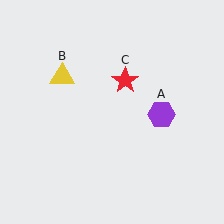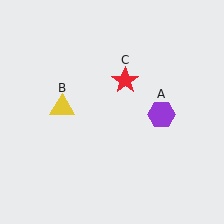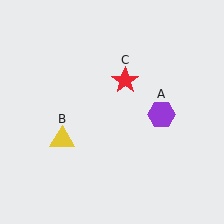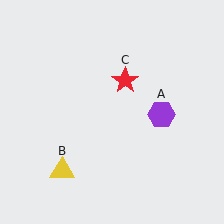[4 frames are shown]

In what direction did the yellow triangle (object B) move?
The yellow triangle (object B) moved down.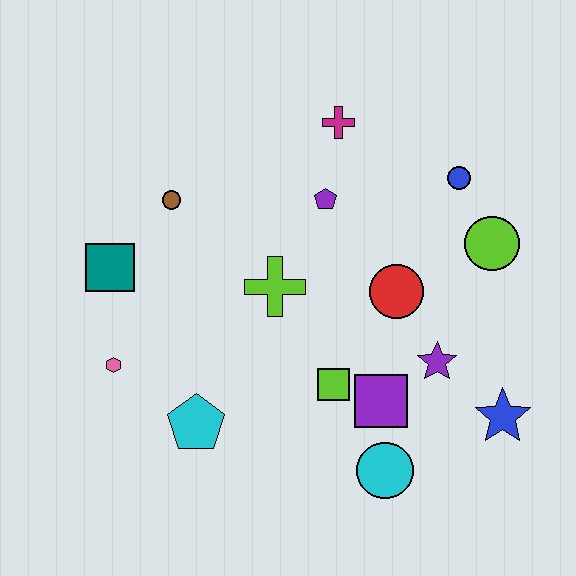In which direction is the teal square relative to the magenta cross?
The teal square is to the left of the magenta cross.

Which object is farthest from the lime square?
The magenta cross is farthest from the lime square.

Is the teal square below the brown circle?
Yes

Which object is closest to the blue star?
The purple star is closest to the blue star.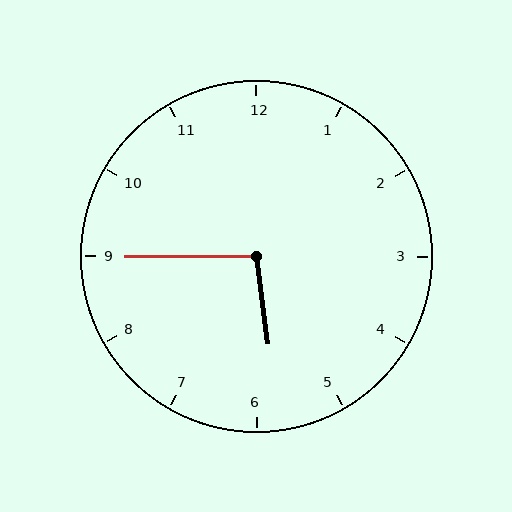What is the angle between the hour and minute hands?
Approximately 98 degrees.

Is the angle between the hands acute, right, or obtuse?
It is obtuse.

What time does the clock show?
5:45.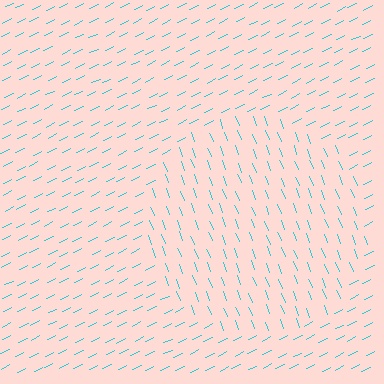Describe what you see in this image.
The image is filled with small cyan line segments. A circle region in the image has lines oriented differently from the surrounding lines, creating a visible texture boundary.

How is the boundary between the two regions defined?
The boundary is defined purely by a change in line orientation (approximately 85 degrees difference). All lines are the same color and thickness.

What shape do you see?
I see a circle.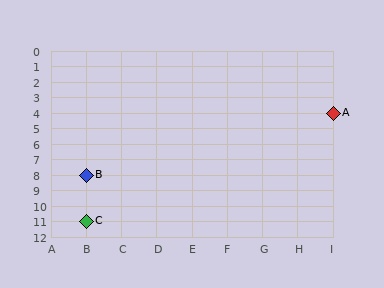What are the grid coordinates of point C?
Point C is at grid coordinates (B, 11).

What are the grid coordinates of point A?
Point A is at grid coordinates (I, 4).